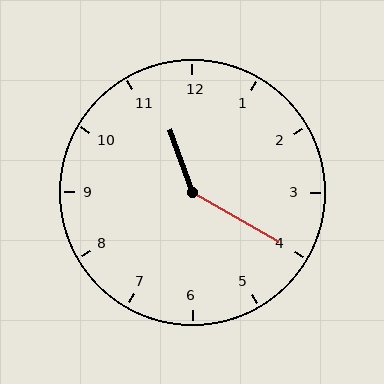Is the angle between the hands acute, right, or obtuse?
It is obtuse.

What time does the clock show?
11:20.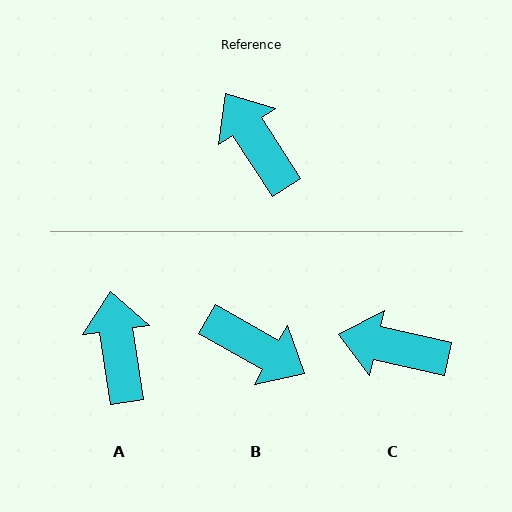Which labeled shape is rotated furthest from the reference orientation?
B, about 152 degrees away.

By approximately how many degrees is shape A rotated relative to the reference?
Approximately 24 degrees clockwise.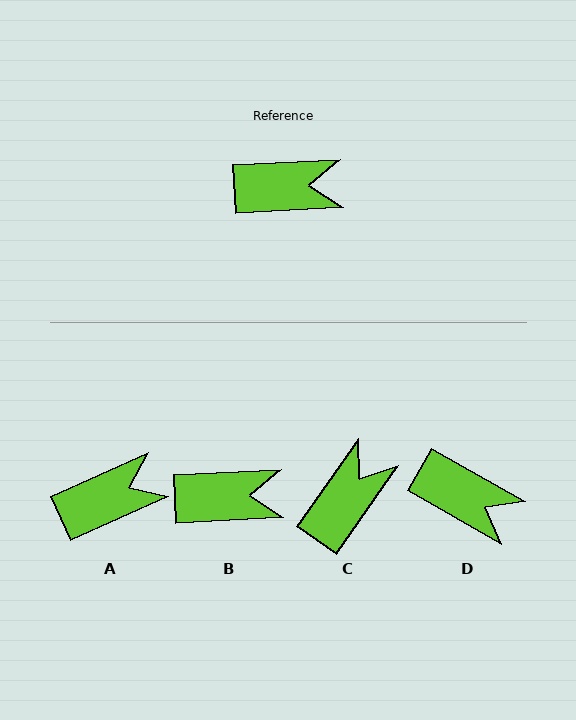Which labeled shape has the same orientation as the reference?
B.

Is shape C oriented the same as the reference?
No, it is off by about 52 degrees.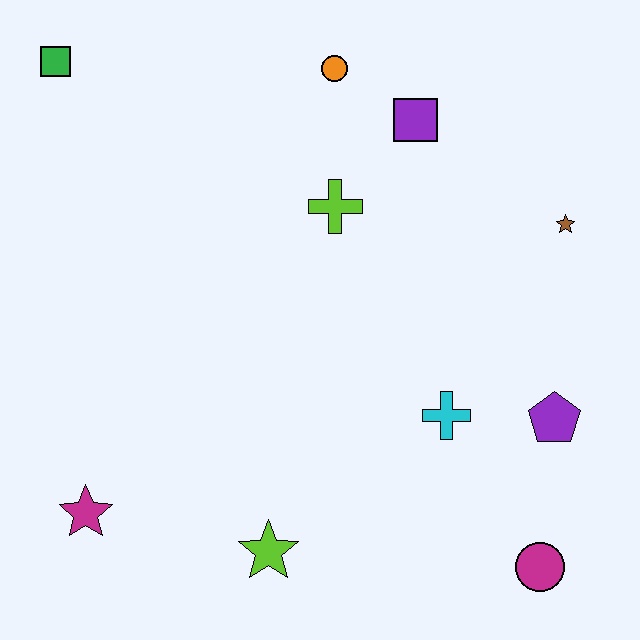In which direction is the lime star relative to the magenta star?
The lime star is to the right of the magenta star.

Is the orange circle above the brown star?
Yes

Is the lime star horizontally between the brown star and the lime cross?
No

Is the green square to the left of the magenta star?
Yes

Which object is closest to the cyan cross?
The purple pentagon is closest to the cyan cross.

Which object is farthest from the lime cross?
The magenta circle is farthest from the lime cross.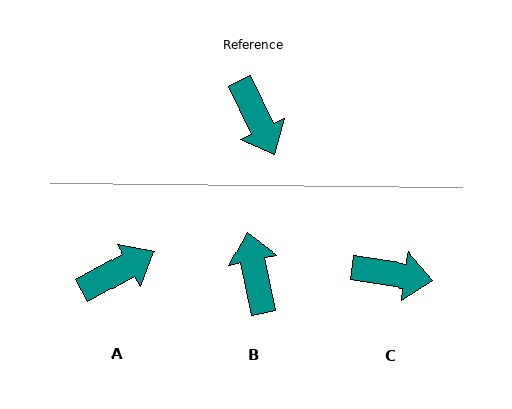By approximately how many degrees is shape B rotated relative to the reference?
Approximately 167 degrees counter-clockwise.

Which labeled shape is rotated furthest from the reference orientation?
B, about 167 degrees away.